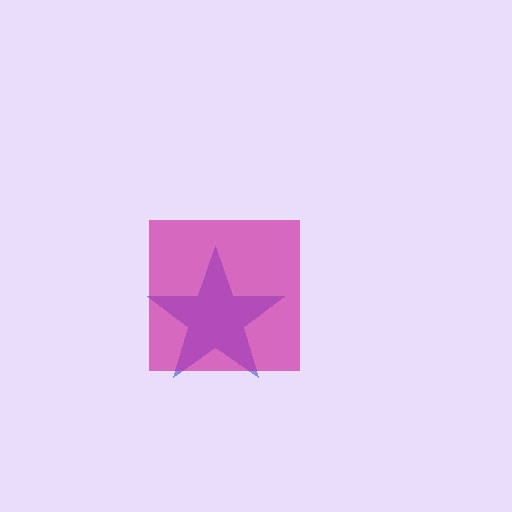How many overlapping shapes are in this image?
There are 2 overlapping shapes in the image.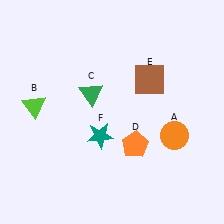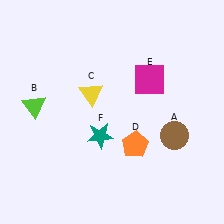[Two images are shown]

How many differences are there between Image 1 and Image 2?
There are 3 differences between the two images.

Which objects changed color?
A changed from orange to brown. C changed from green to yellow. E changed from brown to magenta.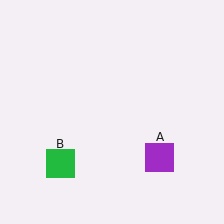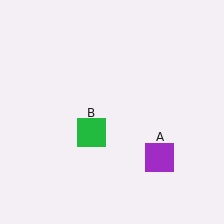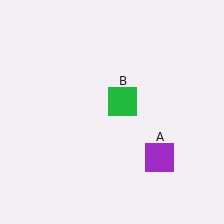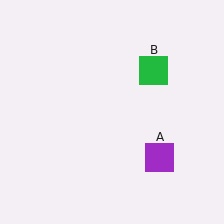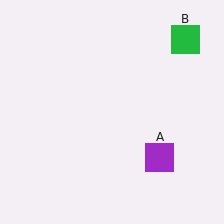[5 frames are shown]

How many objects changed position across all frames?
1 object changed position: green square (object B).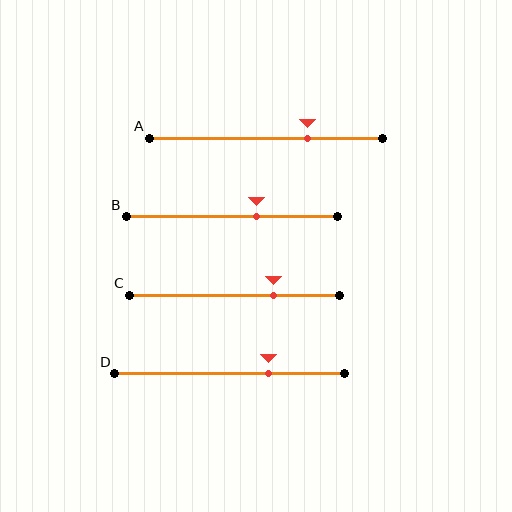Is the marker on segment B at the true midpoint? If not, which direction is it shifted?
No, the marker on segment B is shifted to the right by about 12% of the segment length.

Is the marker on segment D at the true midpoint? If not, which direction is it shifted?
No, the marker on segment D is shifted to the right by about 17% of the segment length.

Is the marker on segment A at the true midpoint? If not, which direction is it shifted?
No, the marker on segment A is shifted to the right by about 18% of the segment length.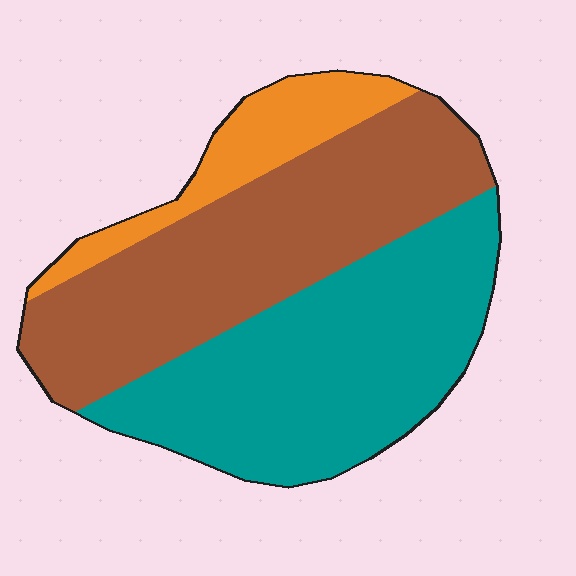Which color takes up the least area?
Orange, at roughly 15%.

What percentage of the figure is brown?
Brown takes up between a quarter and a half of the figure.